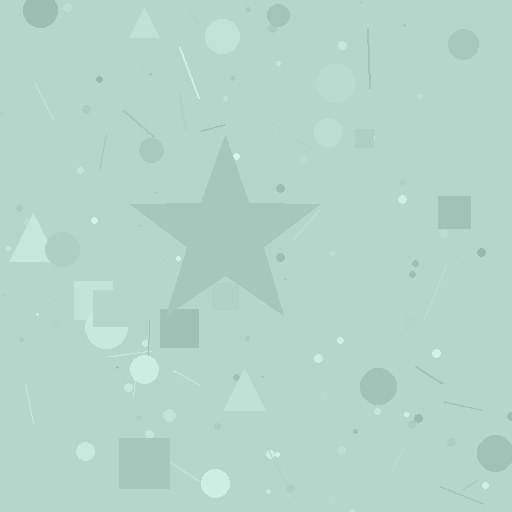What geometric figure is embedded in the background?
A star is embedded in the background.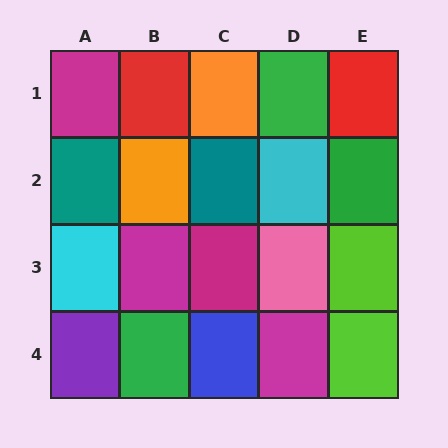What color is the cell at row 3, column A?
Cyan.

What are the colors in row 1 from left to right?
Magenta, red, orange, green, red.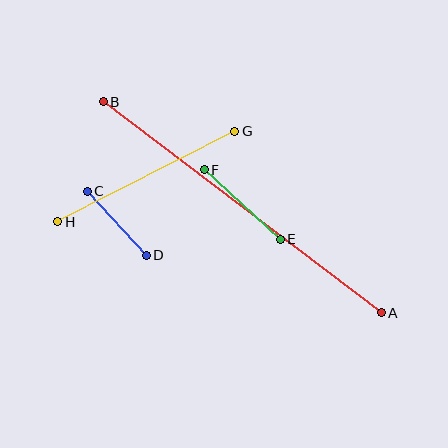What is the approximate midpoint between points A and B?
The midpoint is at approximately (242, 207) pixels.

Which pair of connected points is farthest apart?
Points A and B are farthest apart.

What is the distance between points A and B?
The distance is approximately 349 pixels.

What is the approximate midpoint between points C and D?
The midpoint is at approximately (117, 223) pixels.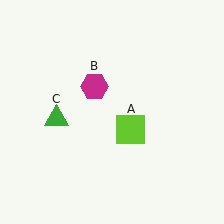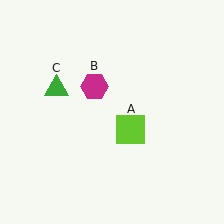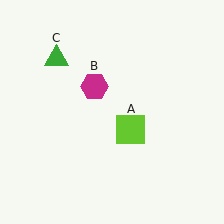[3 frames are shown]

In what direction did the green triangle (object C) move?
The green triangle (object C) moved up.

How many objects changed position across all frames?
1 object changed position: green triangle (object C).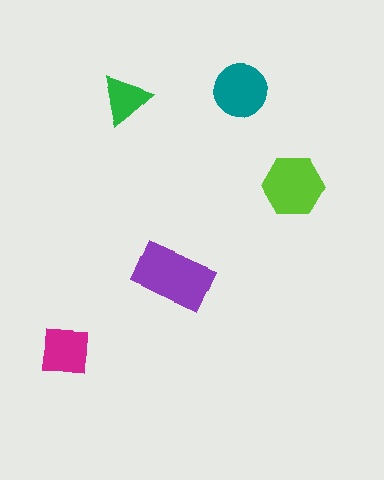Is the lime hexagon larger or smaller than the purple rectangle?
Smaller.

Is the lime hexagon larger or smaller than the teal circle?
Larger.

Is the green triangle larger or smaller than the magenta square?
Smaller.